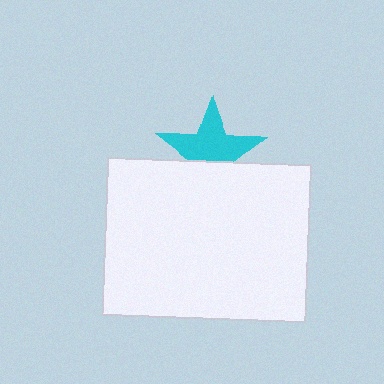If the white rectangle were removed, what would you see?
You would see the complete cyan star.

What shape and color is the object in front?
The object in front is a white rectangle.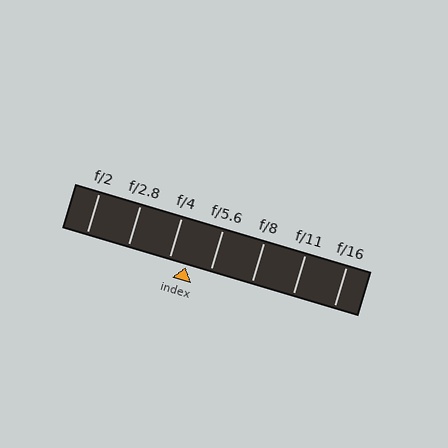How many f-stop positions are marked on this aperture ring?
There are 7 f-stop positions marked.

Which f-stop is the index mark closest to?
The index mark is closest to f/4.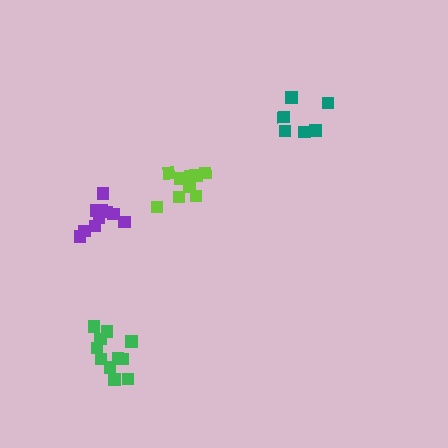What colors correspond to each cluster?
The clusters are colored: lime, purple, green, teal.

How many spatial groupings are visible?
There are 4 spatial groupings.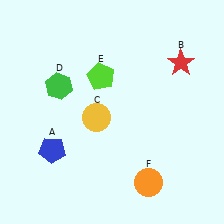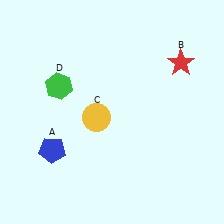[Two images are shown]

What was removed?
The lime pentagon (E), the orange circle (F) were removed in Image 2.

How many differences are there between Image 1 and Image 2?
There are 2 differences between the two images.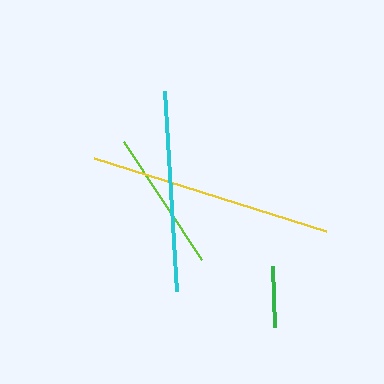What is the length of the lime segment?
The lime segment is approximately 141 pixels long.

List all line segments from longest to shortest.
From longest to shortest: yellow, cyan, lime, green.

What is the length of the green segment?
The green segment is approximately 61 pixels long.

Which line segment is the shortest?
The green line is the shortest at approximately 61 pixels.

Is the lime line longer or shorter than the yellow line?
The yellow line is longer than the lime line.